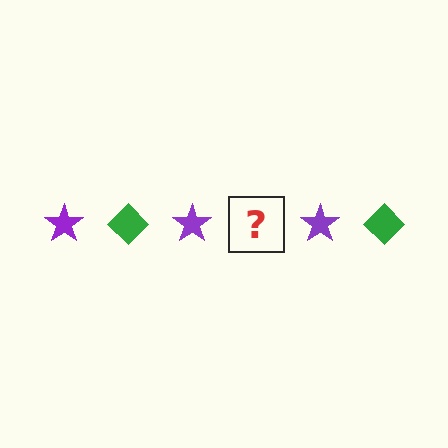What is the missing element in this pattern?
The missing element is a green diamond.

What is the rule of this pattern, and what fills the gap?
The rule is that the pattern alternates between purple star and green diamond. The gap should be filled with a green diamond.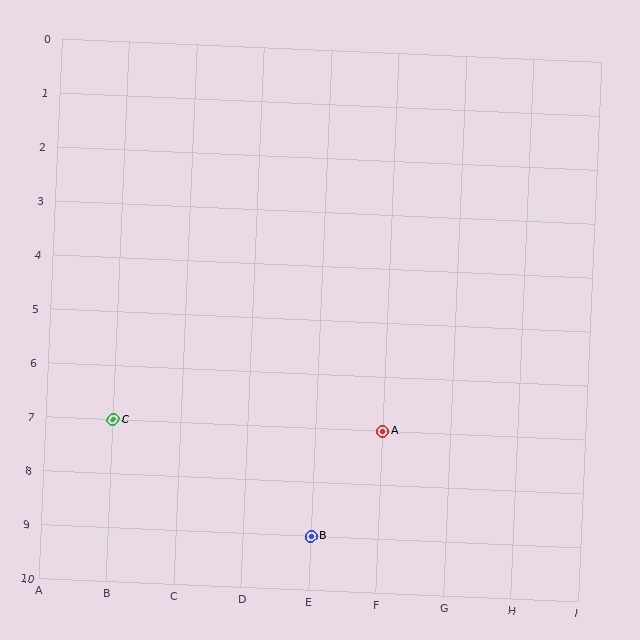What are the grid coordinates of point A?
Point A is at grid coordinates (F, 7).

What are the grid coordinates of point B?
Point B is at grid coordinates (E, 9).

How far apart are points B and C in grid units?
Points B and C are 3 columns and 2 rows apart (about 3.6 grid units diagonally).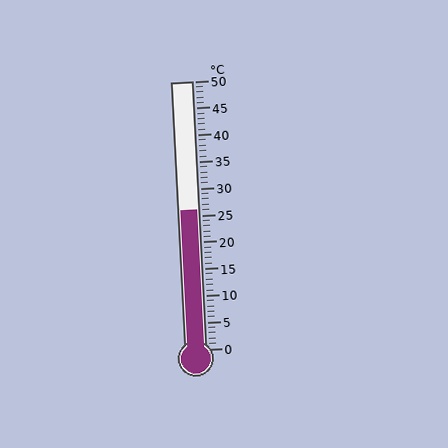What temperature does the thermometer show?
The thermometer shows approximately 26°C.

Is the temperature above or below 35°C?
The temperature is below 35°C.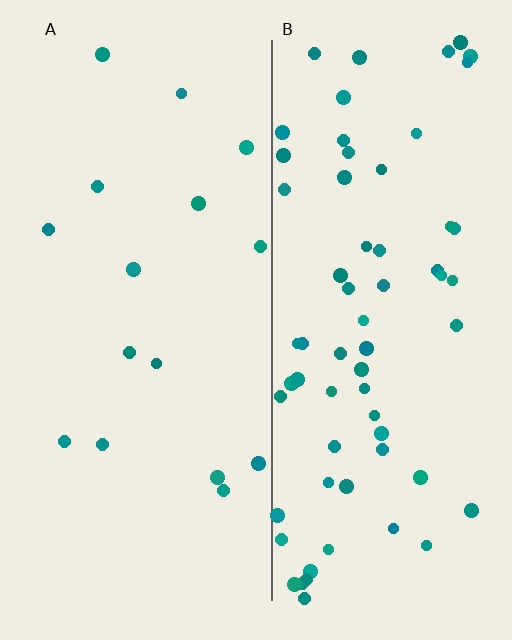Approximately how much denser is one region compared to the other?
Approximately 4.3× — region B over region A.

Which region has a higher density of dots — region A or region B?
B (the right).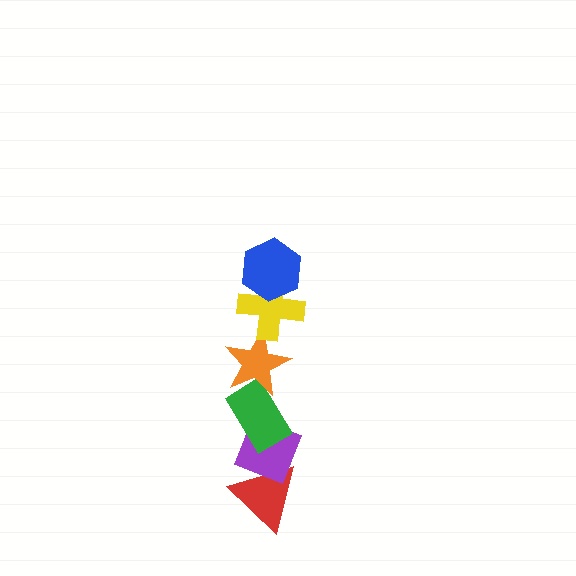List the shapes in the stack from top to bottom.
From top to bottom: the blue hexagon, the yellow cross, the orange star, the green rectangle, the purple diamond, the red triangle.